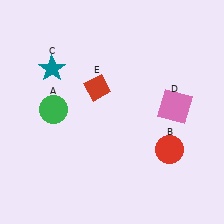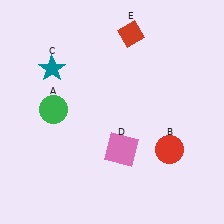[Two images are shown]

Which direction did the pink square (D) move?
The pink square (D) moved left.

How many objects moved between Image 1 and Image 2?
2 objects moved between the two images.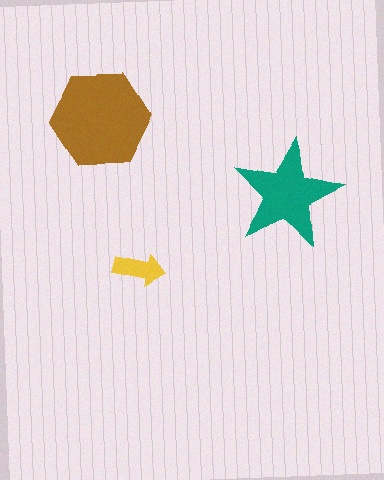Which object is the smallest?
The yellow arrow.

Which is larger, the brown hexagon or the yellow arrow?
The brown hexagon.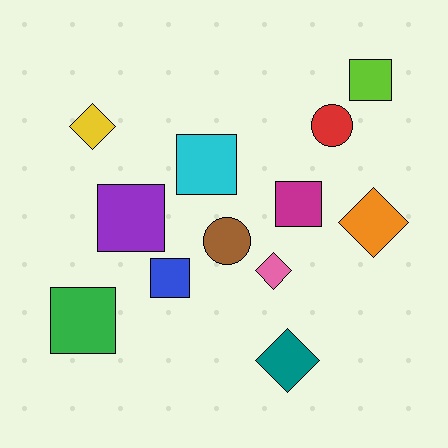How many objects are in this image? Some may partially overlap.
There are 12 objects.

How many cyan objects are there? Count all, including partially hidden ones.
There is 1 cyan object.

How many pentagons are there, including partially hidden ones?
There are no pentagons.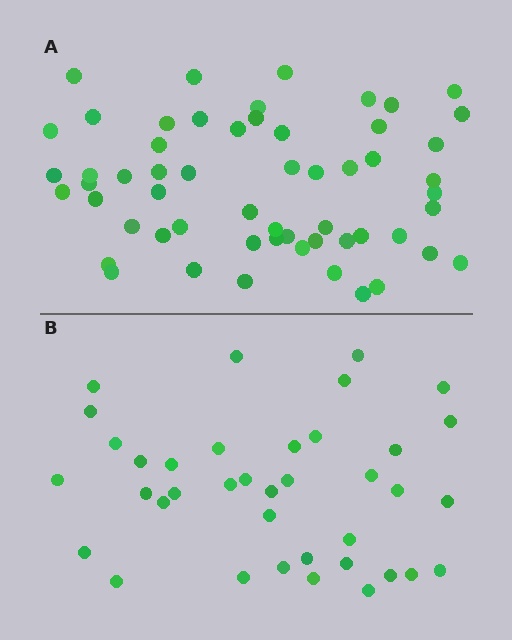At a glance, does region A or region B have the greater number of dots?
Region A (the top region) has more dots.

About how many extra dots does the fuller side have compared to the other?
Region A has approximately 20 more dots than region B.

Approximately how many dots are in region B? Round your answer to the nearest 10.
About 40 dots. (The exact count is 38, which rounds to 40.)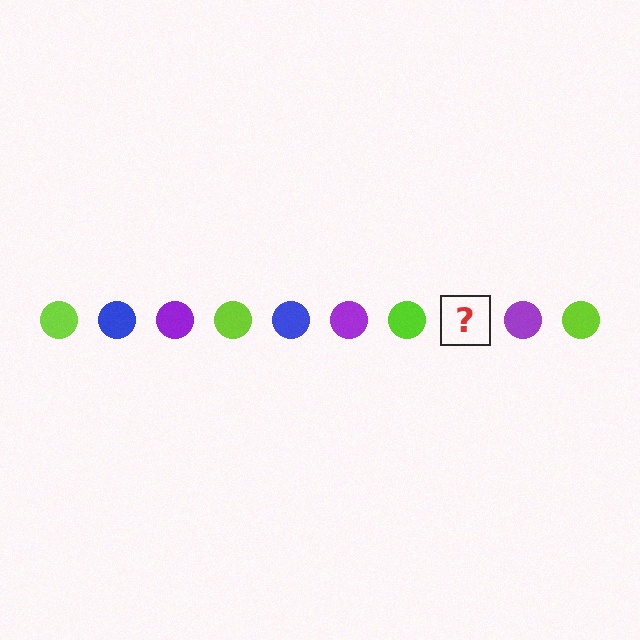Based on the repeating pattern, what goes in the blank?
The blank should be a blue circle.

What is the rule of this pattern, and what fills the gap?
The rule is that the pattern cycles through lime, blue, purple circles. The gap should be filled with a blue circle.